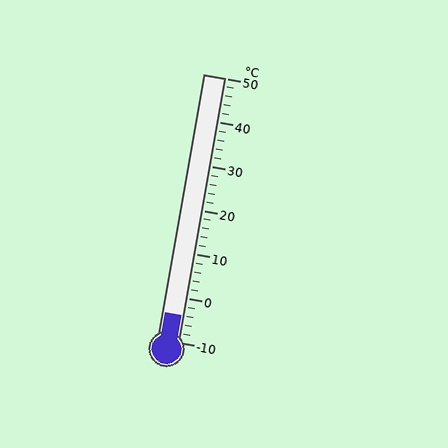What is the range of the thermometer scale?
The thermometer scale ranges from -10°C to 50°C.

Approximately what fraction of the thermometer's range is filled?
The thermometer is filled to approximately 10% of its range.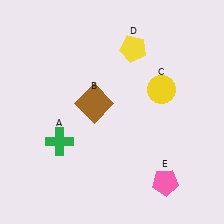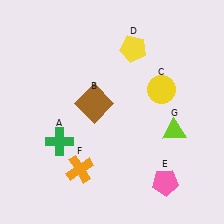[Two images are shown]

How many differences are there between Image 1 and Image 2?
There are 2 differences between the two images.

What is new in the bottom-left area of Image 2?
An orange cross (F) was added in the bottom-left area of Image 2.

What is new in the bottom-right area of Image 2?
A lime triangle (G) was added in the bottom-right area of Image 2.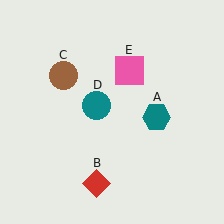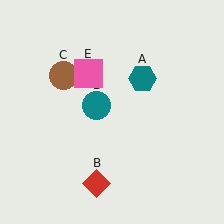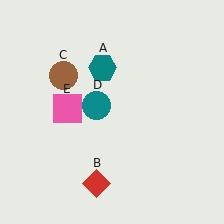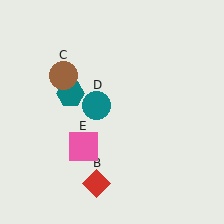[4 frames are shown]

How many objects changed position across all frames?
2 objects changed position: teal hexagon (object A), pink square (object E).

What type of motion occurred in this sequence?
The teal hexagon (object A), pink square (object E) rotated counterclockwise around the center of the scene.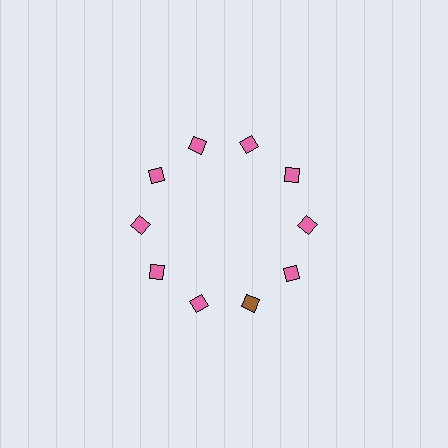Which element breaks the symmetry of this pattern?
The brown diamond at roughly the 5 o'clock position breaks the symmetry. All other shapes are pink diamonds.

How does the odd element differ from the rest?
It has a different color: brown instead of pink.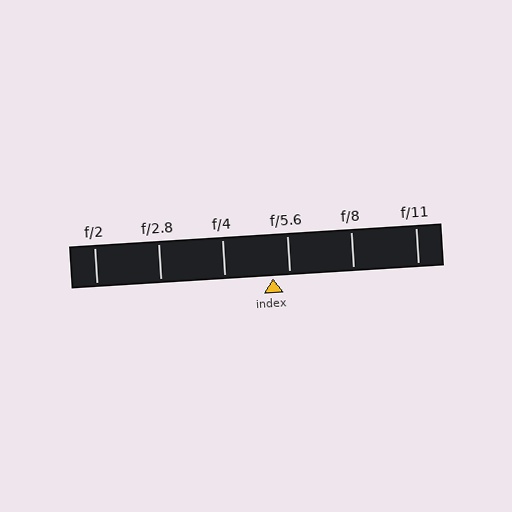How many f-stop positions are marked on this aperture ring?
There are 6 f-stop positions marked.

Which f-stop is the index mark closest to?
The index mark is closest to f/5.6.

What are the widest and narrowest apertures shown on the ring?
The widest aperture shown is f/2 and the narrowest is f/11.